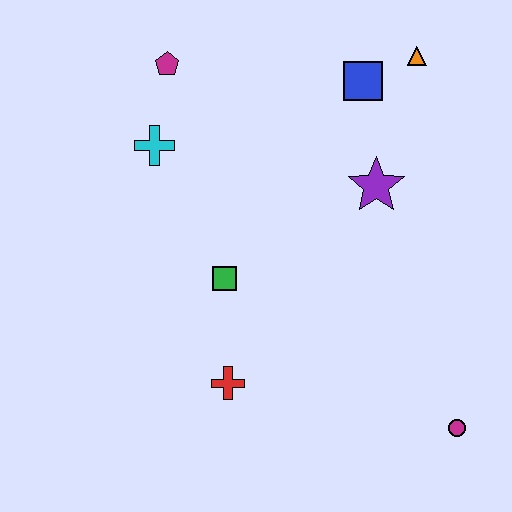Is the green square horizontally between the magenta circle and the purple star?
No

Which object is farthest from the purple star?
The magenta circle is farthest from the purple star.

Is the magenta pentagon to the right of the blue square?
No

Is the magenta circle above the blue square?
No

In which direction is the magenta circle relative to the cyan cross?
The magenta circle is to the right of the cyan cross.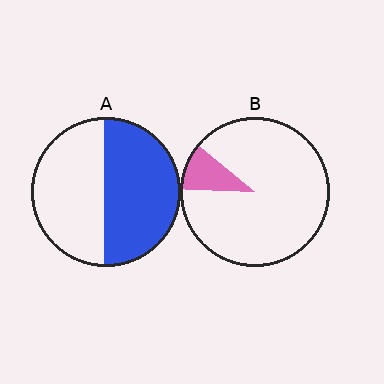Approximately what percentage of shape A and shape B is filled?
A is approximately 50% and B is approximately 10%.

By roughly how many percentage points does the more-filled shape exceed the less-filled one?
By roughly 40 percentage points (A over B).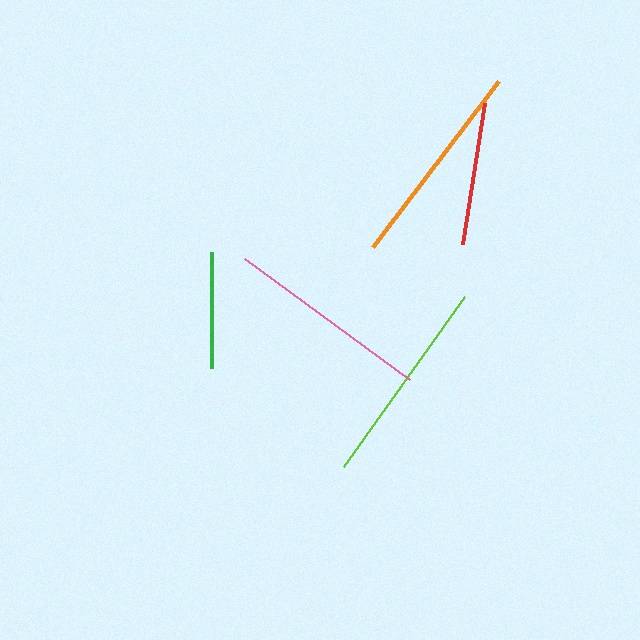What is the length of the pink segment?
The pink segment is approximately 205 pixels long.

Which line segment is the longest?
The orange line is the longest at approximately 209 pixels.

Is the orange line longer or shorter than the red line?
The orange line is longer than the red line.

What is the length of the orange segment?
The orange segment is approximately 209 pixels long.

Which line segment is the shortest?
The green line is the shortest at approximately 116 pixels.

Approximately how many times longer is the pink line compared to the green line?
The pink line is approximately 1.8 times the length of the green line.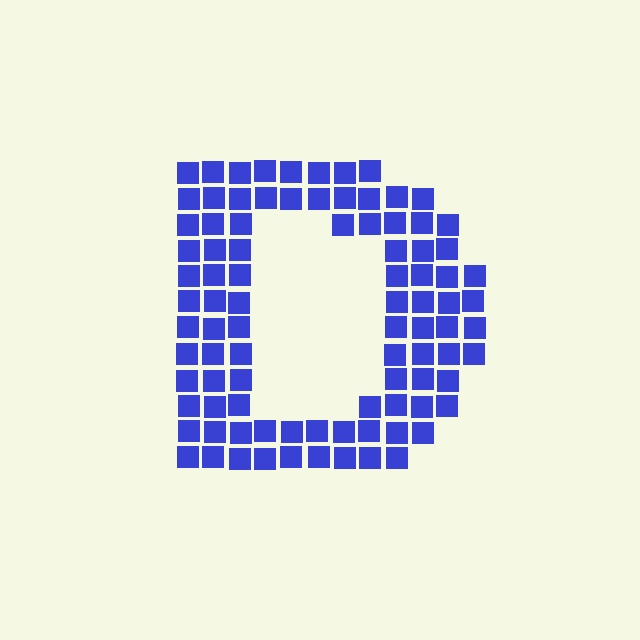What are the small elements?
The small elements are squares.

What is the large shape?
The large shape is the letter D.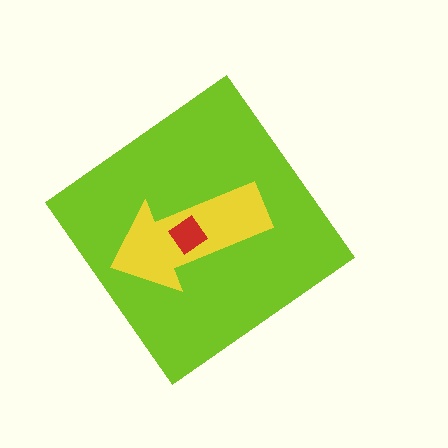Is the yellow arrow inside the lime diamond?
Yes.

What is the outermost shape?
The lime diamond.